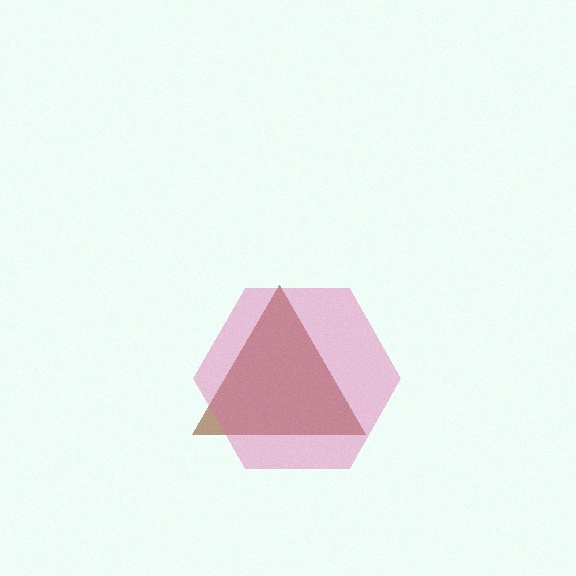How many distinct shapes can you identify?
There are 2 distinct shapes: a brown triangle, a pink hexagon.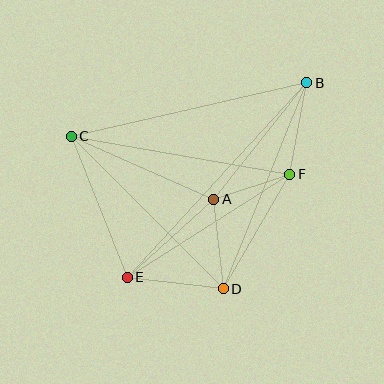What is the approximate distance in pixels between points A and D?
The distance between A and D is approximately 90 pixels.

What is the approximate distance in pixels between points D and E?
The distance between D and E is approximately 97 pixels.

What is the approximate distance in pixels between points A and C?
The distance between A and C is approximately 156 pixels.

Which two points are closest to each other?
Points A and F are closest to each other.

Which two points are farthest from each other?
Points B and E are farthest from each other.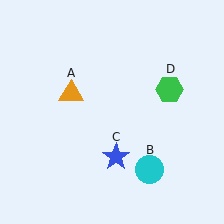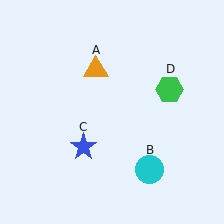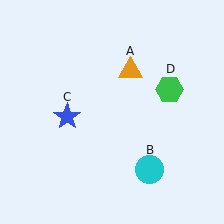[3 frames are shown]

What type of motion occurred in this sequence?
The orange triangle (object A), blue star (object C) rotated clockwise around the center of the scene.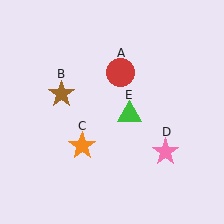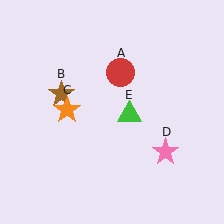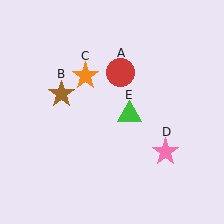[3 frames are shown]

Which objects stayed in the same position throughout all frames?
Red circle (object A) and brown star (object B) and pink star (object D) and green triangle (object E) remained stationary.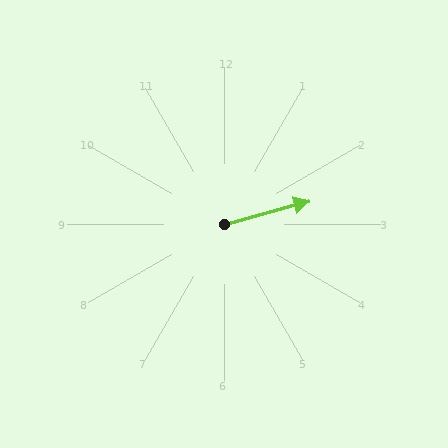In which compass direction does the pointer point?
East.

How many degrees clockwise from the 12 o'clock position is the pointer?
Approximately 75 degrees.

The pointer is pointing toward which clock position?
Roughly 2 o'clock.